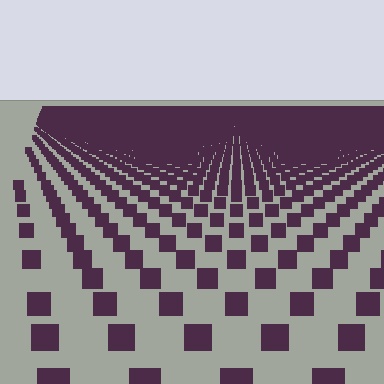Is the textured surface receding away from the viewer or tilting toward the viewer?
The surface is receding away from the viewer. Texture elements get smaller and denser toward the top.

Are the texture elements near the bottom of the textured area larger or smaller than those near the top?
Larger. Near the bottom, elements are closer to the viewer and appear at a bigger on-screen size.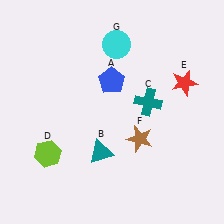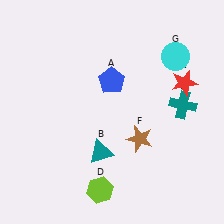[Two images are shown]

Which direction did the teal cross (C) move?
The teal cross (C) moved right.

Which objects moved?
The objects that moved are: the teal cross (C), the lime hexagon (D), the cyan circle (G).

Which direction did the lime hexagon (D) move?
The lime hexagon (D) moved right.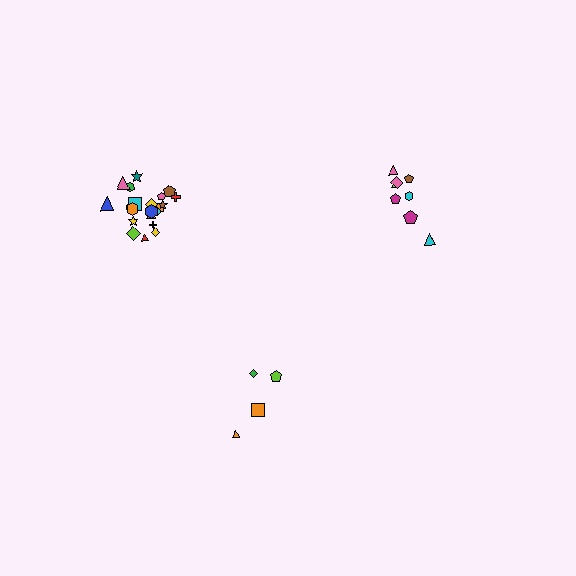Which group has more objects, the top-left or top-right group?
The top-left group.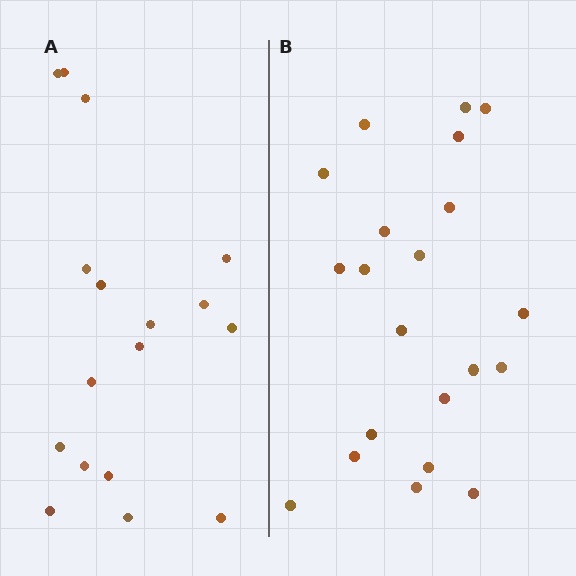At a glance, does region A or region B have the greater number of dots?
Region B (the right region) has more dots.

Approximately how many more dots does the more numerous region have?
Region B has about 4 more dots than region A.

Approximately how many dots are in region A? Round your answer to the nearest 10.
About 20 dots. (The exact count is 17, which rounds to 20.)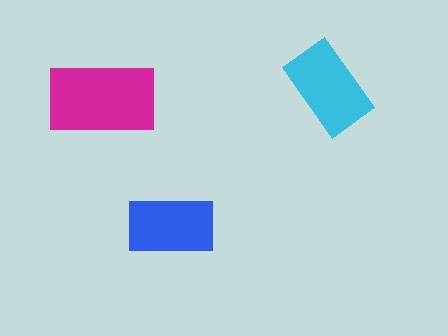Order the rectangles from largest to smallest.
the magenta one, the cyan one, the blue one.